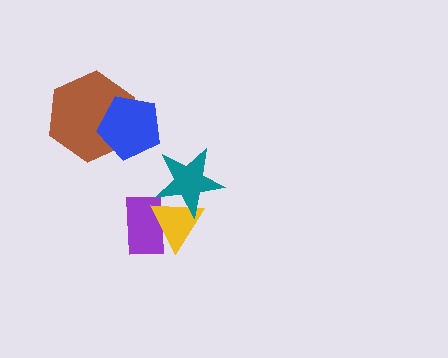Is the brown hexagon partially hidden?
Yes, it is partially covered by another shape.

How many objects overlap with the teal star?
1 object overlaps with the teal star.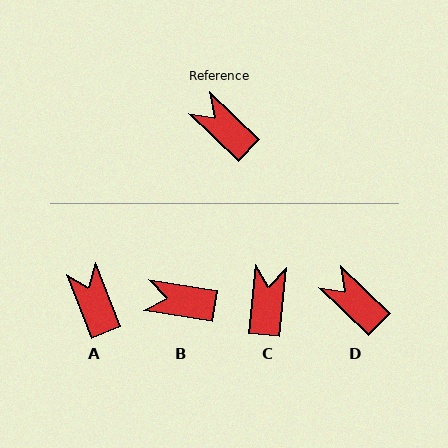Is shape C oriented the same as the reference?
No, it is off by about 52 degrees.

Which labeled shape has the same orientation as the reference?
D.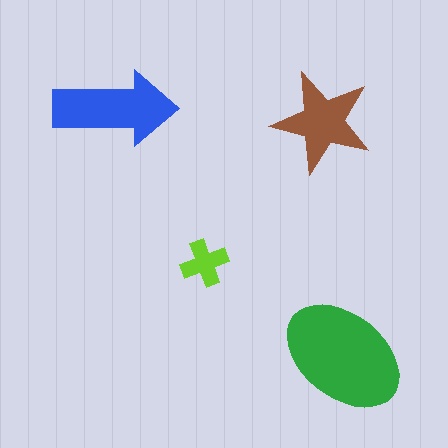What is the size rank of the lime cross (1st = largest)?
4th.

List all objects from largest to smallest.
The green ellipse, the blue arrow, the brown star, the lime cross.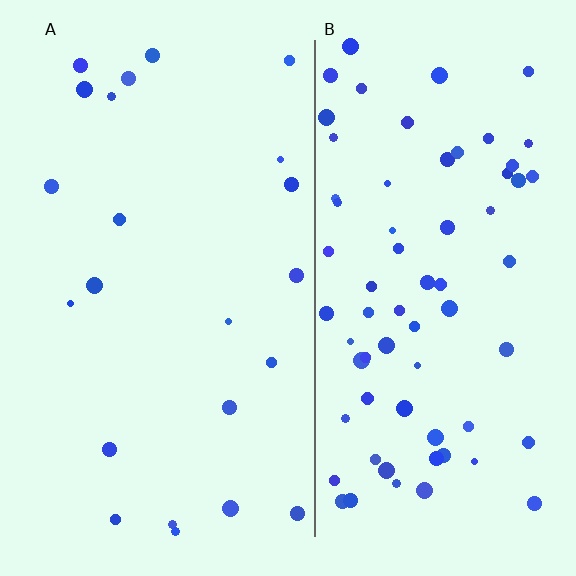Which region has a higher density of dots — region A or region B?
B (the right).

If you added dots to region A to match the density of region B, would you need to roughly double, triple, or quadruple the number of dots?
Approximately triple.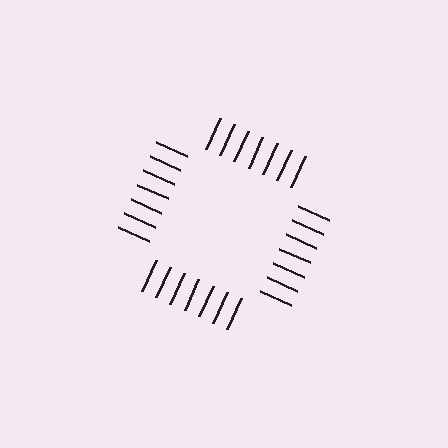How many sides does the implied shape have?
4 sides — the line-ends trace a square.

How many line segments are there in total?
28 — 7 along each of the 4 edges.